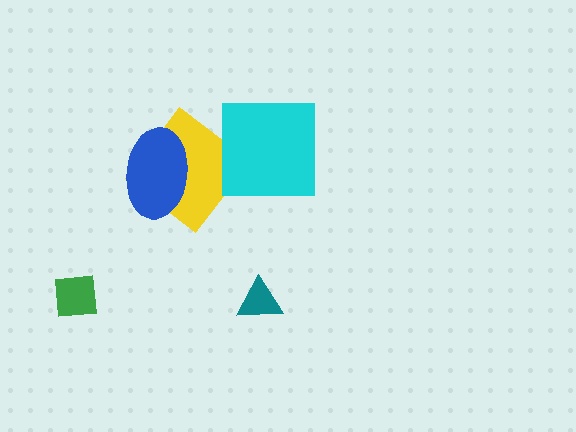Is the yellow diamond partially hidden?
Yes, it is partially covered by another shape.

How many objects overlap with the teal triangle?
0 objects overlap with the teal triangle.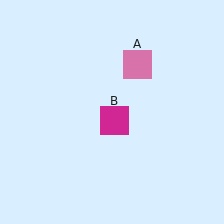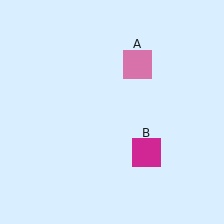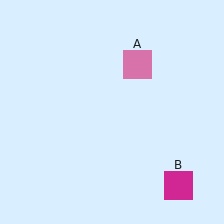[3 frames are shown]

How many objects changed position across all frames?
1 object changed position: magenta square (object B).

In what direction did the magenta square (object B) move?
The magenta square (object B) moved down and to the right.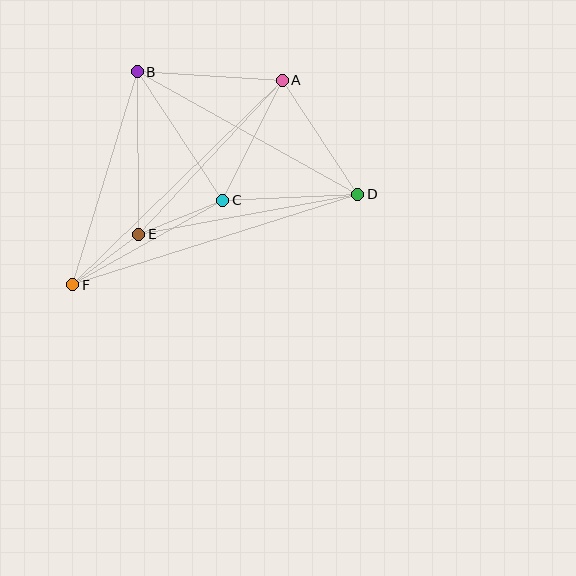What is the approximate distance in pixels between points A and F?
The distance between A and F is approximately 293 pixels.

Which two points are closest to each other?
Points E and F are closest to each other.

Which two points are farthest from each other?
Points D and F are farthest from each other.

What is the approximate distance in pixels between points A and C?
The distance between A and C is approximately 134 pixels.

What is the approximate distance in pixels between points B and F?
The distance between B and F is approximately 223 pixels.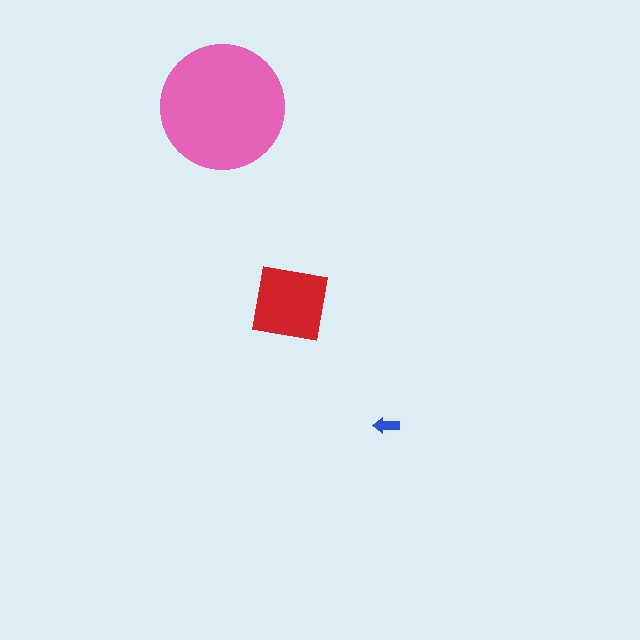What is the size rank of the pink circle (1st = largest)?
1st.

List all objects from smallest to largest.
The blue arrow, the red square, the pink circle.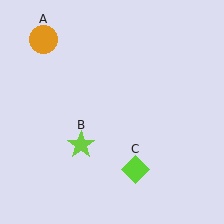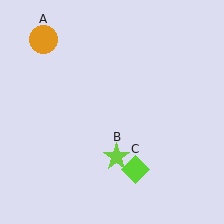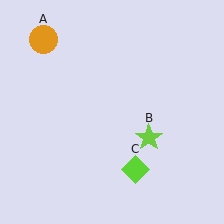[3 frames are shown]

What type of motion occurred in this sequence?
The lime star (object B) rotated counterclockwise around the center of the scene.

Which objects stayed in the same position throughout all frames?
Orange circle (object A) and lime diamond (object C) remained stationary.